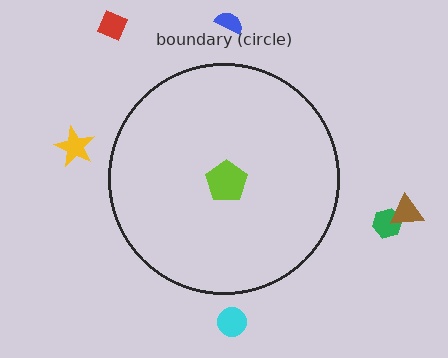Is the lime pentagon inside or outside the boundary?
Inside.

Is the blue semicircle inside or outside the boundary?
Outside.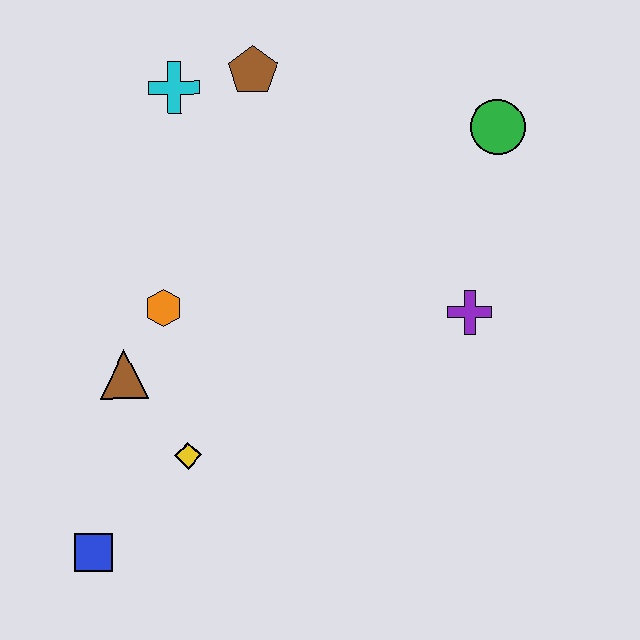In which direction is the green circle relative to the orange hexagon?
The green circle is to the right of the orange hexagon.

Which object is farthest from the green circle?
The blue square is farthest from the green circle.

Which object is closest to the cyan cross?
The brown pentagon is closest to the cyan cross.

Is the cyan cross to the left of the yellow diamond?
Yes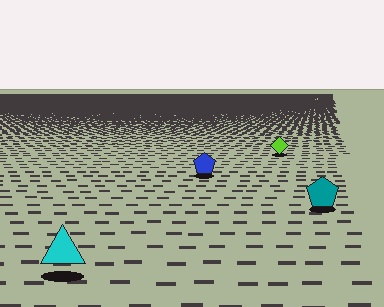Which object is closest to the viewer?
The cyan triangle is closest. The texture marks near it are larger and more spread out.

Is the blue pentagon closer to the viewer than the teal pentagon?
No. The teal pentagon is closer — you can tell from the texture gradient: the ground texture is coarser near it.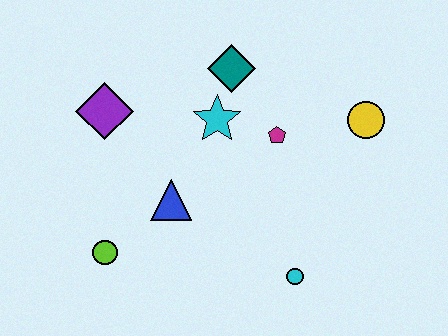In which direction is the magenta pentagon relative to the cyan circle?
The magenta pentagon is above the cyan circle.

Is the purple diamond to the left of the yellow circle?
Yes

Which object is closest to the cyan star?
The teal diamond is closest to the cyan star.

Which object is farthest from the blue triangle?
The yellow circle is farthest from the blue triangle.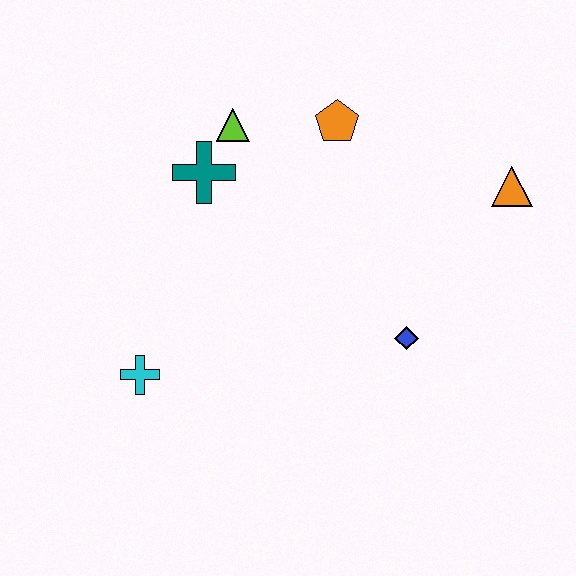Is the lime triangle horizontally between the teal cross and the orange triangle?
Yes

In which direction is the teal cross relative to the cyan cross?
The teal cross is above the cyan cross.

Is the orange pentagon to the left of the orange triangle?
Yes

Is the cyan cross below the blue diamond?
Yes